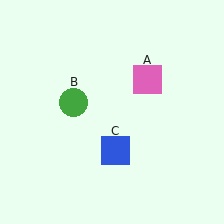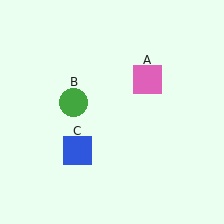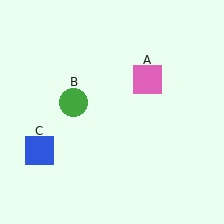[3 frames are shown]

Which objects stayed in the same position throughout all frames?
Pink square (object A) and green circle (object B) remained stationary.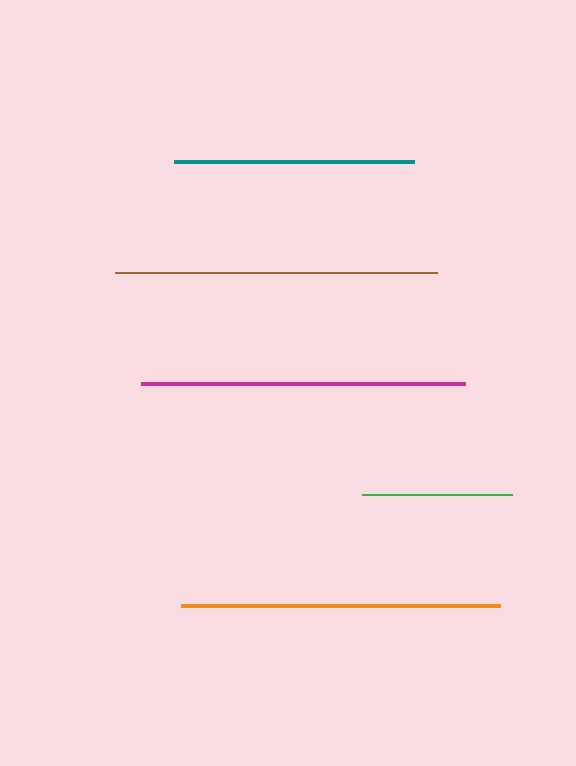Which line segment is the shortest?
The green line is the shortest at approximately 150 pixels.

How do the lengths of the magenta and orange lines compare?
The magenta and orange lines are approximately the same length.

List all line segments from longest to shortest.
From longest to shortest: magenta, brown, orange, teal, green.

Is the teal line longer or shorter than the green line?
The teal line is longer than the green line.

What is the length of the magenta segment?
The magenta segment is approximately 324 pixels long.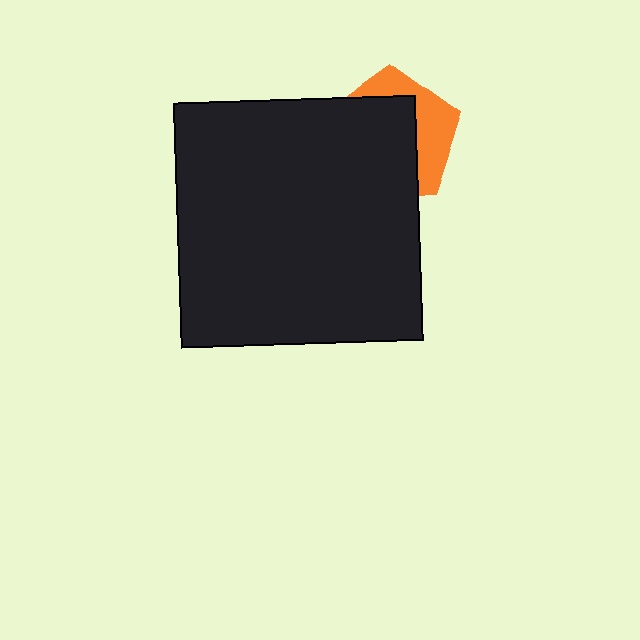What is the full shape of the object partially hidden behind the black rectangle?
The partially hidden object is an orange pentagon.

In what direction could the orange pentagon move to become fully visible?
The orange pentagon could move toward the upper-right. That would shift it out from behind the black rectangle entirely.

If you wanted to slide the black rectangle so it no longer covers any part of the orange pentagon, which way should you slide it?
Slide it toward the lower-left — that is the most direct way to separate the two shapes.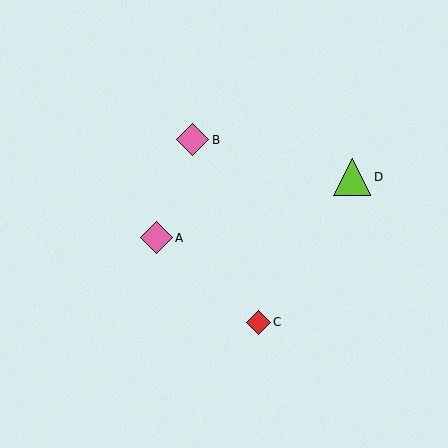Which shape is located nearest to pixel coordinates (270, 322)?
The red diamond (labeled C) at (258, 322) is nearest to that location.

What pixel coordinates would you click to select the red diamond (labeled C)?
Click at (258, 322) to select the red diamond C.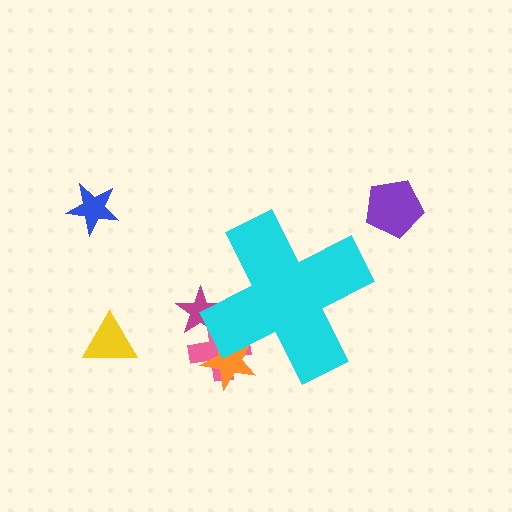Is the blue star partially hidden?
No, the blue star is fully visible.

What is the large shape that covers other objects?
A cyan cross.